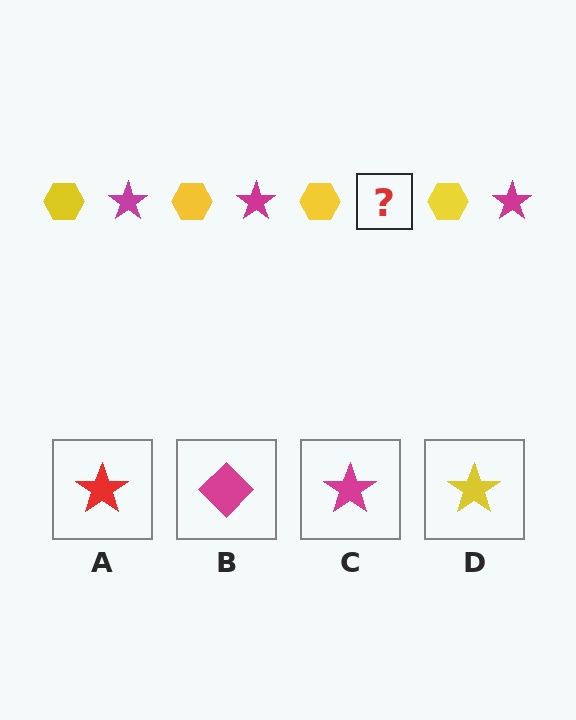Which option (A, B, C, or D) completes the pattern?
C.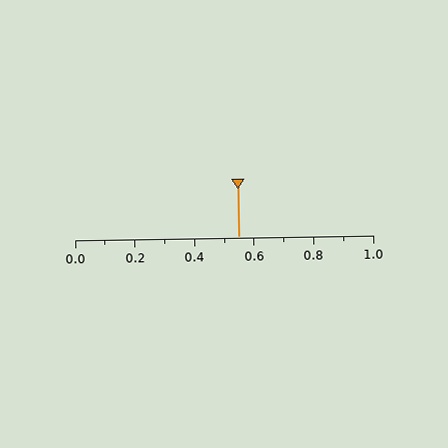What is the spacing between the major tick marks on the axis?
The major ticks are spaced 0.2 apart.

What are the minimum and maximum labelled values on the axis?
The axis runs from 0.0 to 1.0.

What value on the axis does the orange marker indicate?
The marker indicates approximately 0.55.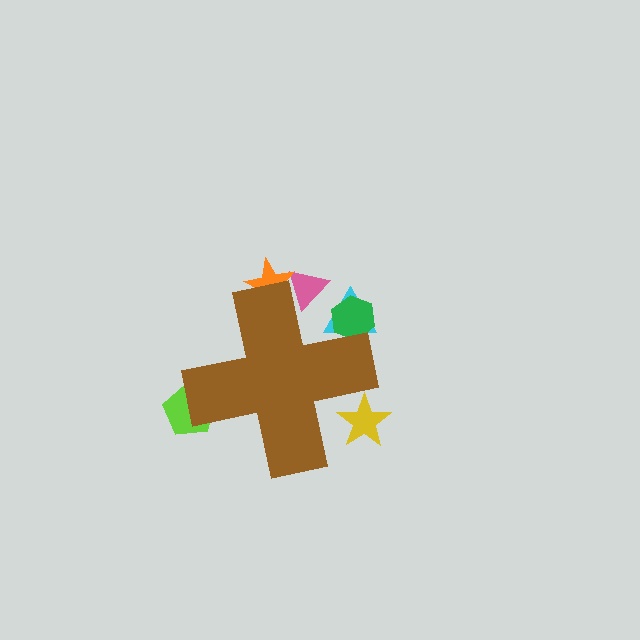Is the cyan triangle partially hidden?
Yes, the cyan triangle is partially hidden behind the brown cross.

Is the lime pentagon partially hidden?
Yes, the lime pentagon is partially hidden behind the brown cross.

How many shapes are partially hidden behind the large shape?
6 shapes are partially hidden.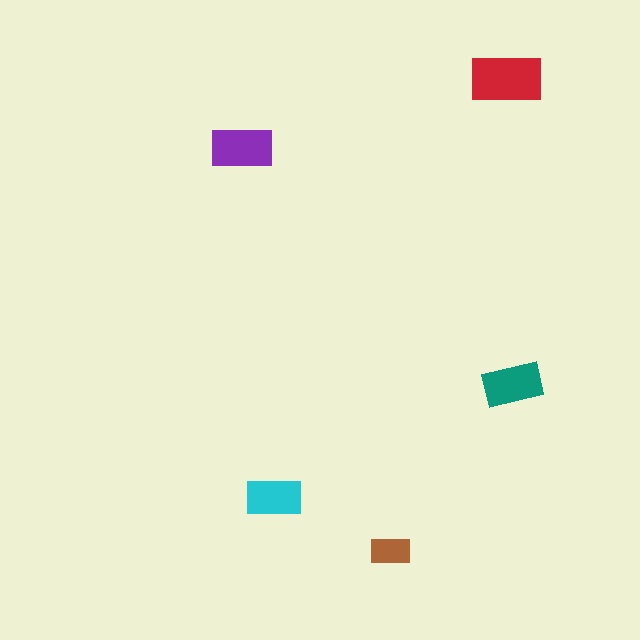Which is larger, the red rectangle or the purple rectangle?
The red one.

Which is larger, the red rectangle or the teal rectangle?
The red one.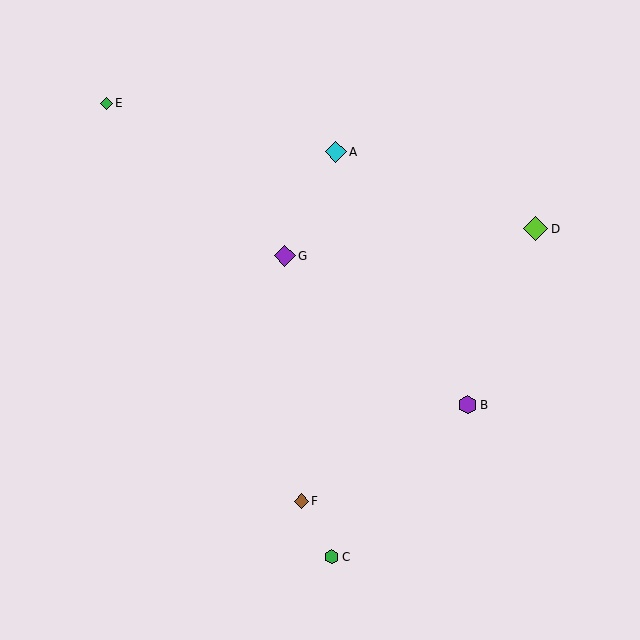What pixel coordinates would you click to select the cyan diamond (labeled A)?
Click at (336, 152) to select the cyan diamond A.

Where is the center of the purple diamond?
The center of the purple diamond is at (285, 256).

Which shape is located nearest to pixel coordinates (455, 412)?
The purple hexagon (labeled B) at (468, 405) is nearest to that location.